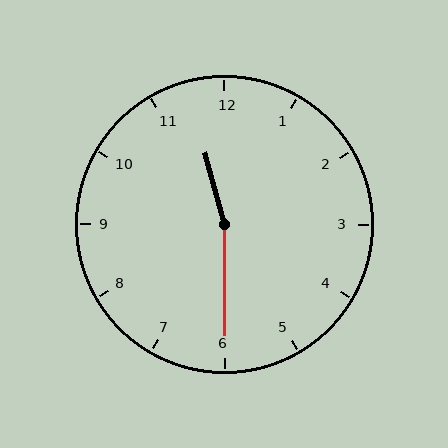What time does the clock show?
11:30.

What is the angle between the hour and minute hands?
Approximately 165 degrees.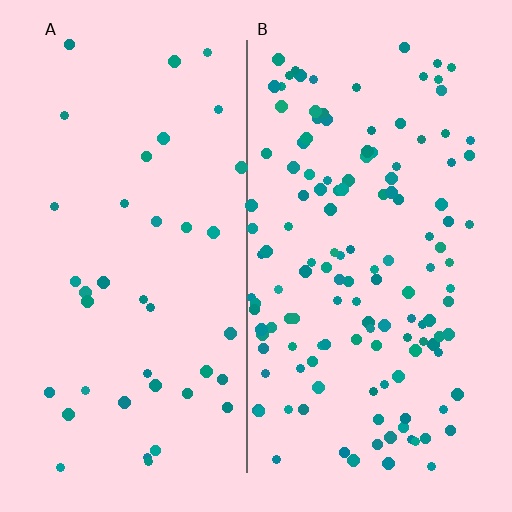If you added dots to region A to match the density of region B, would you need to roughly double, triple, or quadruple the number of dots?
Approximately triple.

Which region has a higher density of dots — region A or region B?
B (the right).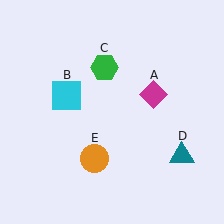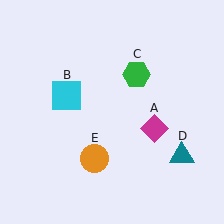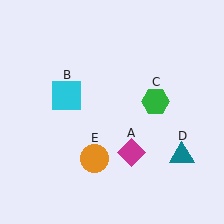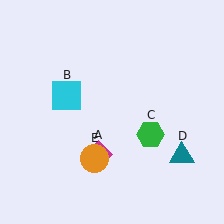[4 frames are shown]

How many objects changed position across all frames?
2 objects changed position: magenta diamond (object A), green hexagon (object C).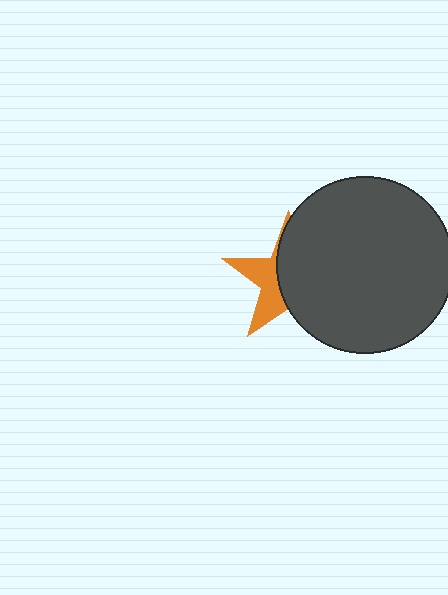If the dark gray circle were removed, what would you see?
You would see the complete orange star.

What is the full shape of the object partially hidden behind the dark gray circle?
The partially hidden object is an orange star.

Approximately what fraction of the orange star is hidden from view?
Roughly 62% of the orange star is hidden behind the dark gray circle.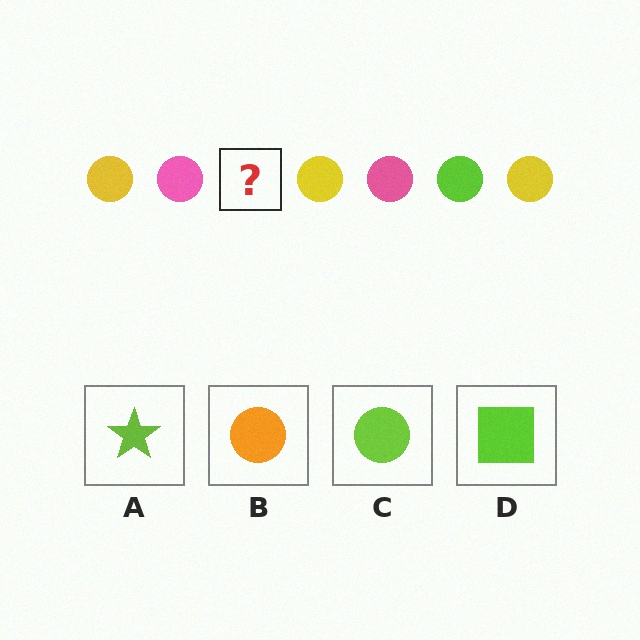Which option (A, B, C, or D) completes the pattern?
C.